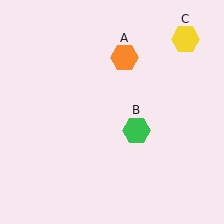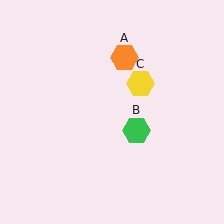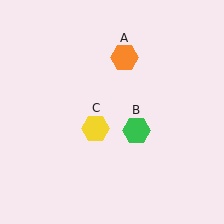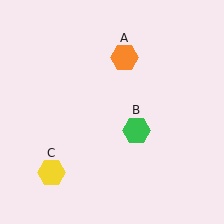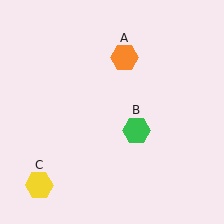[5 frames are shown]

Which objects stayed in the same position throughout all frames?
Orange hexagon (object A) and green hexagon (object B) remained stationary.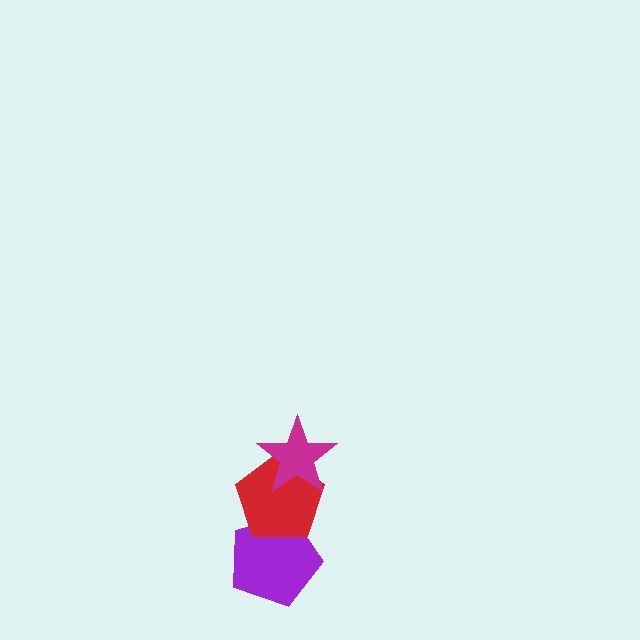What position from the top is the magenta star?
The magenta star is 1st from the top.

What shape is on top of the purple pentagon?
The red pentagon is on top of the purple pentagon.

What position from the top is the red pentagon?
The red pentagon is 2nd from the top.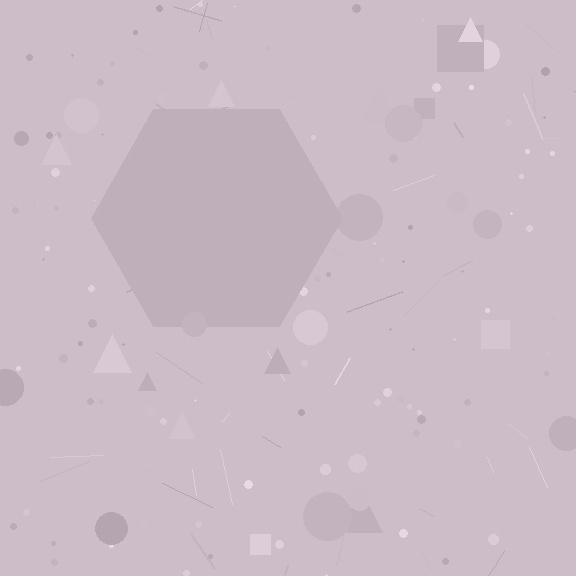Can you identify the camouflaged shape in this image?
The camouflaged shape is a hexagon.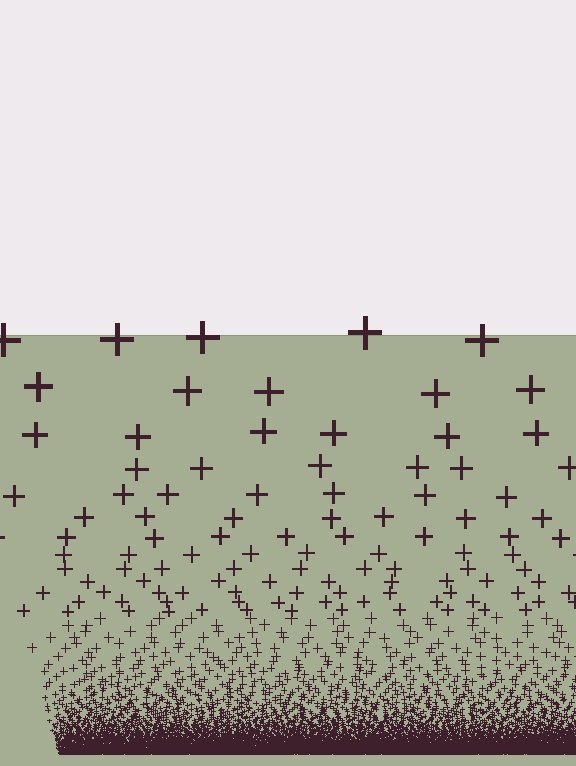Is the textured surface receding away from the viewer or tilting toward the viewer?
The surface appears to tilt toward the viewer. Texture elements get larger and sparser toward the top.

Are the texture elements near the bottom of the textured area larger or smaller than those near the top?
Smaller. The gradient is inverted — elements near the bottom are smaller and denser.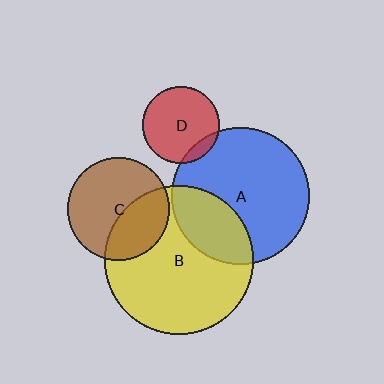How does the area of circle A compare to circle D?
Approximately 3.2 times.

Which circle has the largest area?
Circle B (yellow).